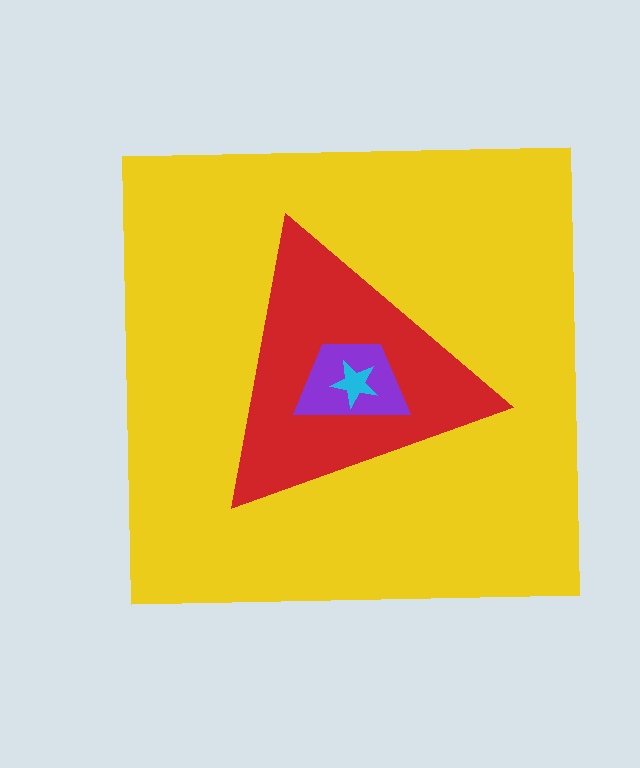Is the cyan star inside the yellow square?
Yes.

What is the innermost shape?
The cyan star.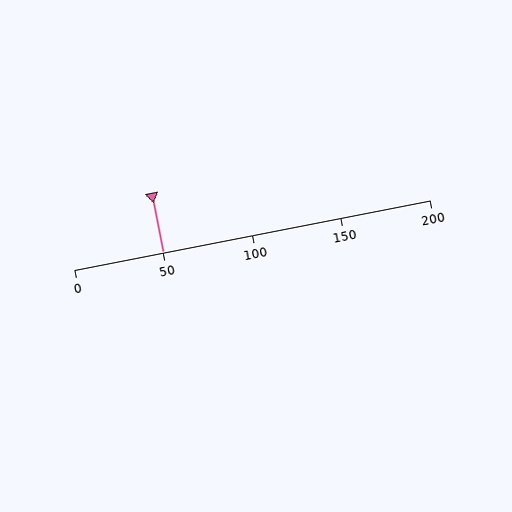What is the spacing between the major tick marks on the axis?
The major ticks are spaced 50 apart.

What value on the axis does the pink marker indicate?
The marker indicates approximately 50.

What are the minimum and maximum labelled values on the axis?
The axis runs from 0 to 200.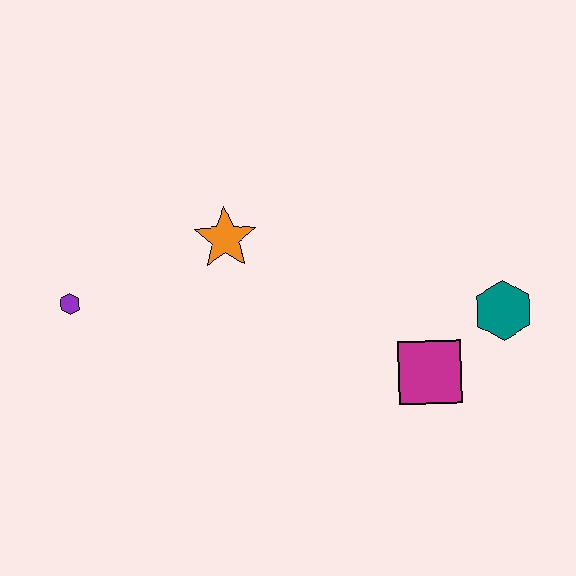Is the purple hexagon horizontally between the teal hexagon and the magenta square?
No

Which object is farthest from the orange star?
The teal hexagon is farthest from the orange star.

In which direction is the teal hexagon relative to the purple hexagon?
The teal hexagon is to the right of the purple hexagon.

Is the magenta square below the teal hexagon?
Yes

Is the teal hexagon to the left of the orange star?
No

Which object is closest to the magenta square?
The teal hexagon is closest to the magenta square.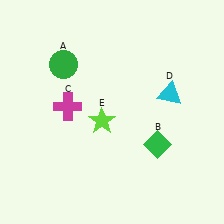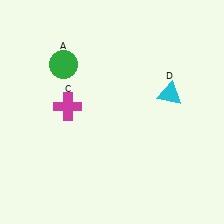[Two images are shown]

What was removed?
The lime star (E), the green diamond (B) were removed in Image 2.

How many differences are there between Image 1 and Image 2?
There are 2 differences between the two images.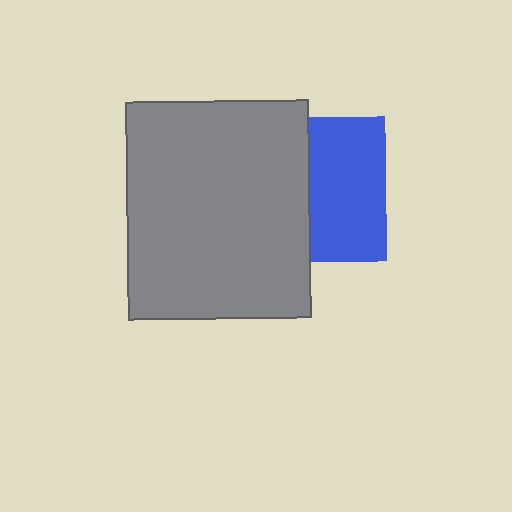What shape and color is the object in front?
The object in front is a gray rectangle.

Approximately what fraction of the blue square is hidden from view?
Roughly 48% of the blue square is hidden behind the gray rectangle.